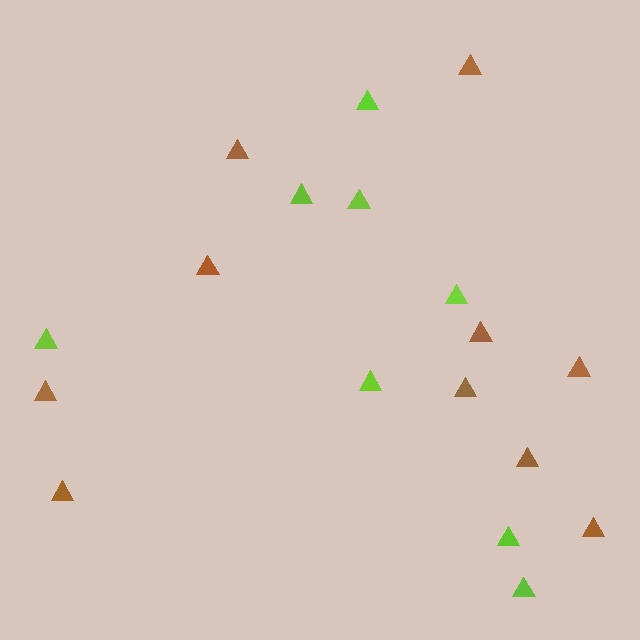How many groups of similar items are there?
There are 2 groups: one group of lime triangles (8) and one group of brown triangles (10).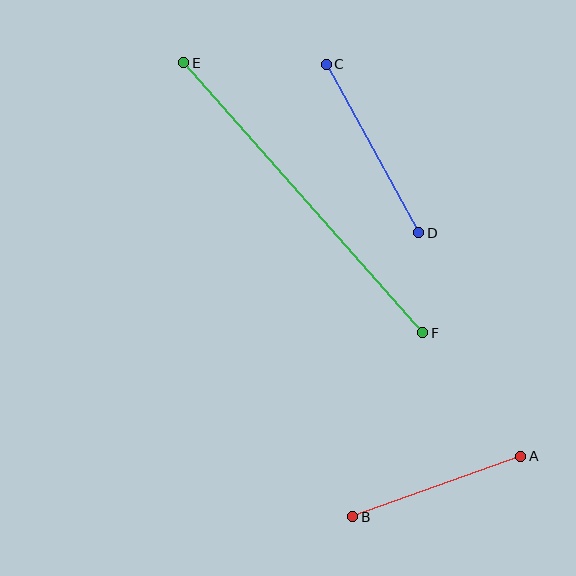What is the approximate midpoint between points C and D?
The midpoint is at approximately (372, 148) pixels.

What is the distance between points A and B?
The distance is approximately 179 pixels.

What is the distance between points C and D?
The distance is approximately 192 pixels.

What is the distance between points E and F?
The distance is approximately 360 pixels.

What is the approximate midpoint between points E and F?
The midpoint is at approximately (303, 198) pixels.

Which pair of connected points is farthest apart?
Points E and F are farthest apart.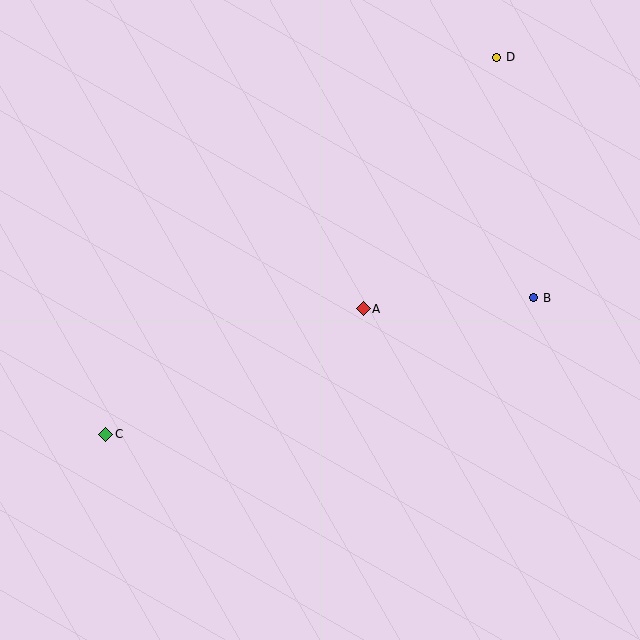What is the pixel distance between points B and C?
The distance between B and C is 450 pixels.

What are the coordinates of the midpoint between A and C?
The midpoint between A and C is at (234, 372).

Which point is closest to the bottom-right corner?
Point B is closest to the bottom-right corner.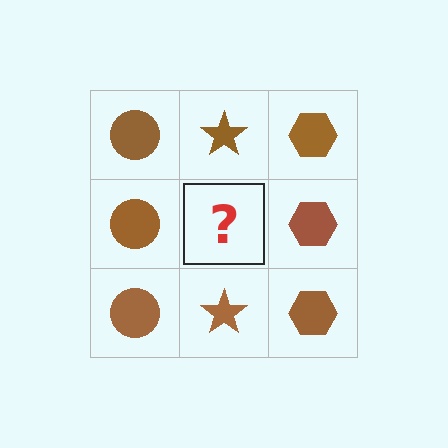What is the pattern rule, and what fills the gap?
The rule is that each column has a consistent shape. The gap should be filled with a brown star.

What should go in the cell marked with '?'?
The missing cell should contain a brown star.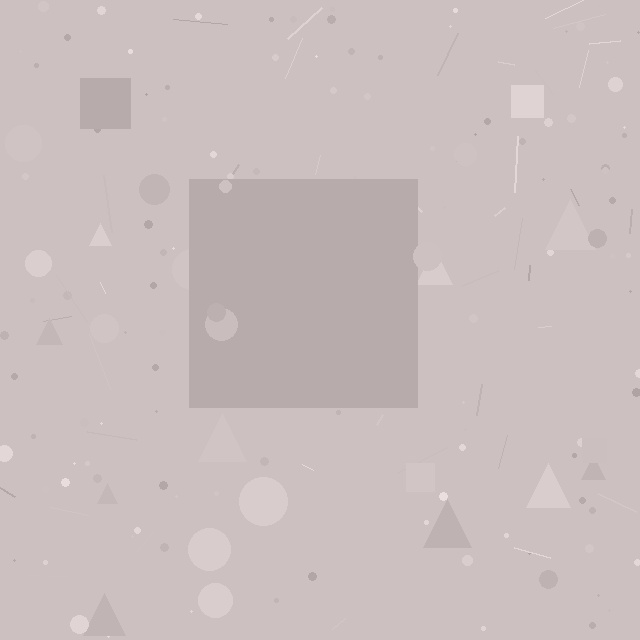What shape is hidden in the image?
A square is hidden in the image.